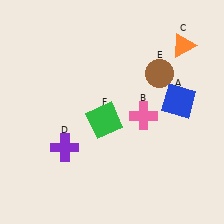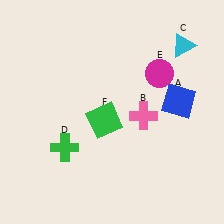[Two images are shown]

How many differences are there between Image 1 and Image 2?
There are 3 differences between the two images.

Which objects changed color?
C changed from orange to cyan. D changed from purple to green. E changed from brown to magenta.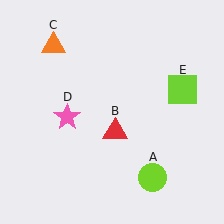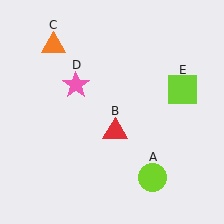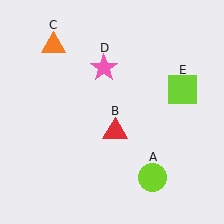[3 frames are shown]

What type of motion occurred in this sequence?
The pink star (object D) rotated clockwise around the center of the scene.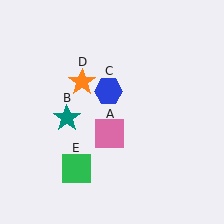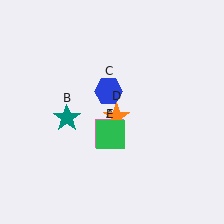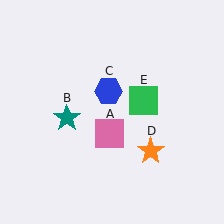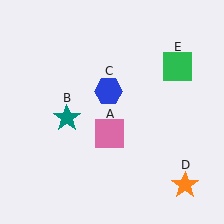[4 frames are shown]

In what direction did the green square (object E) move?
The green square (object E) moved up and to the right.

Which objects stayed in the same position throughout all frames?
Pink square (object A) and teal star (object B) and blue hexagon (object C) remained stationary.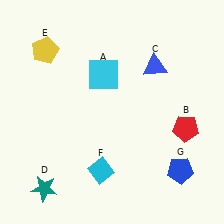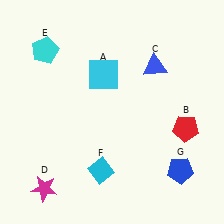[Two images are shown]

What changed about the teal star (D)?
In Image 1, D is teal. In Image 2, it changed to magenta.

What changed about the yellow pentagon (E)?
In Image 1, E is yellow. In Image 2, it changed to cyan.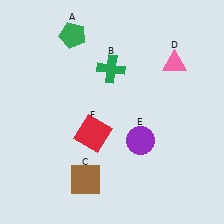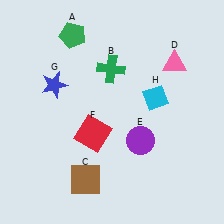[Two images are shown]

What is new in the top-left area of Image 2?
A blue star (G) was added in the top-left area of Image 2.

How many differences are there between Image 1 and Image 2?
There are 2 differences between the two images.